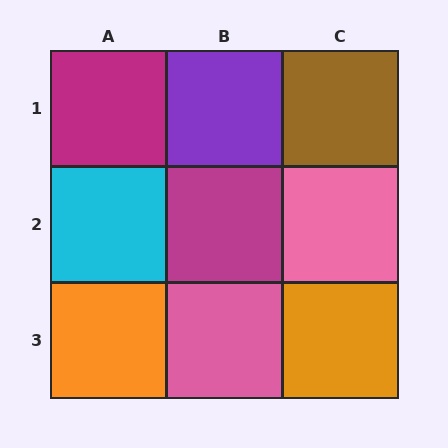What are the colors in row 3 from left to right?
Orange, pink, orange.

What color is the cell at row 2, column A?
Cyan.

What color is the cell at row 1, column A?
Magenta.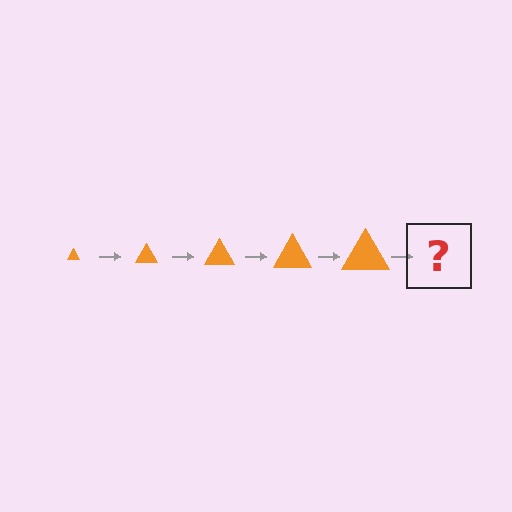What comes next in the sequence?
The next element should be an orange triangle, larger than the previous one.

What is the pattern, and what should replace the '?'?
The pattern is that the triangle gets progressively larger each step. The '?' should be an orange triangle, larger than the previous one.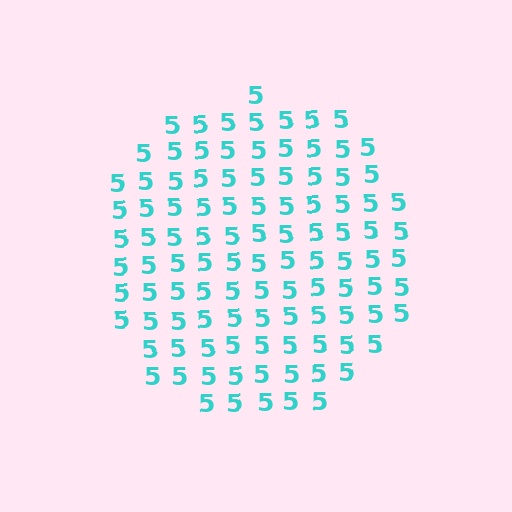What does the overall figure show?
The overall figure shows a circle.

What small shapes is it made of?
It is made of small digit 5's.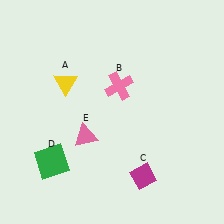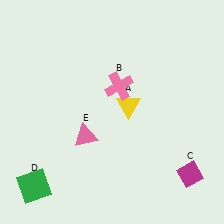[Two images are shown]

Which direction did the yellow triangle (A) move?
The yellow triangle (A) moved right.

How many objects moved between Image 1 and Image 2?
3 objects moved between the two images.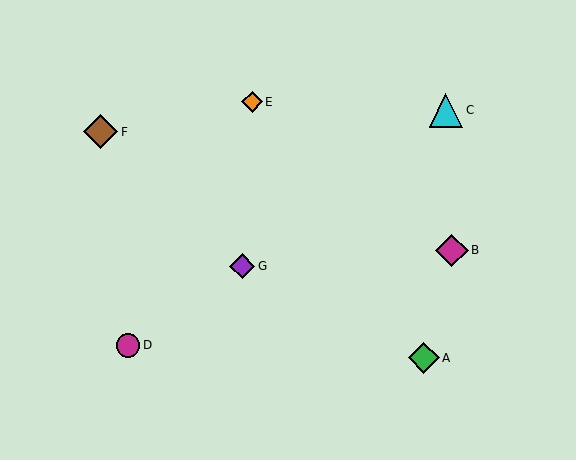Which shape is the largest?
The brown diamond (labeled F) is the largest.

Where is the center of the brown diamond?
The center of the brown diamond is at (101, 132).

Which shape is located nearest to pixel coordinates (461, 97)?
The cyan triangle (labeled C) at (446, 110) is nearest to that location.